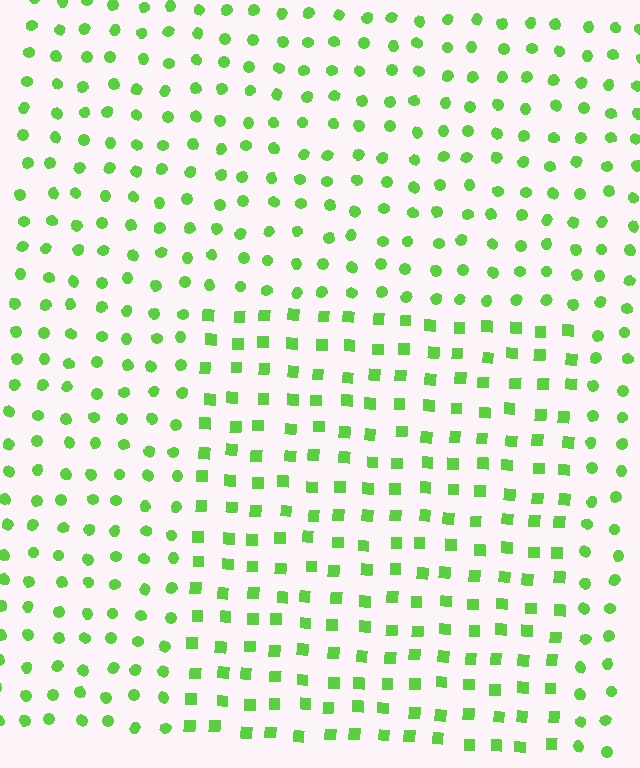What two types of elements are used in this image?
The image uses squares inside the rectangle region and circles outside it.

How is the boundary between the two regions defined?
The boundary is defined by a change in element shape: squares inside vs. circles outside. All elements share the same color and spacing.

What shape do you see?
I see a rectangle.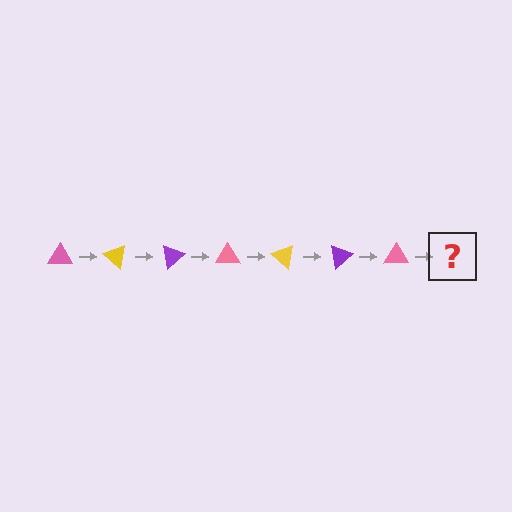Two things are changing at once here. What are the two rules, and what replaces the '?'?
The two rules are that it rotates 40 degrees each step and the color cycles through pink, yellow, and purple. The '?' should be a yellow triangle, rotated 280 degrees from the start.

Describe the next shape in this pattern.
It should be a yellow triangle, rotated 280 degrees from the start.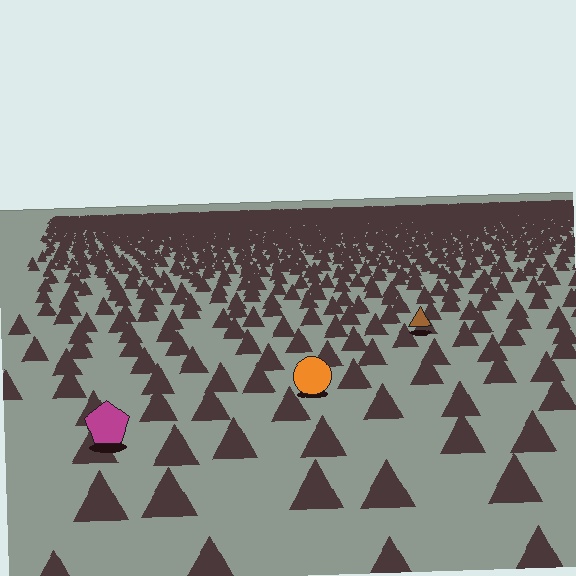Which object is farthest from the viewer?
The brown triangle is farthest from the viewer. It appears smaller and the ground texture around it is denser.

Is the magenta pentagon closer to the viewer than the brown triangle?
Yes. The magenta pentagon is closer — you can tell from the texture gradient: the ground texture is coarser near it.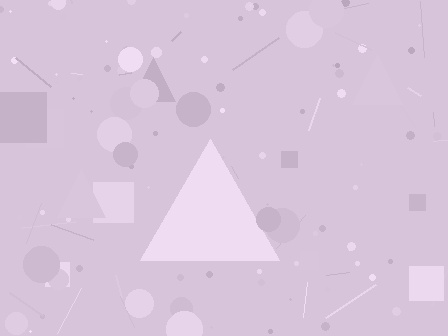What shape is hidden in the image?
A triangle is hidden in the image.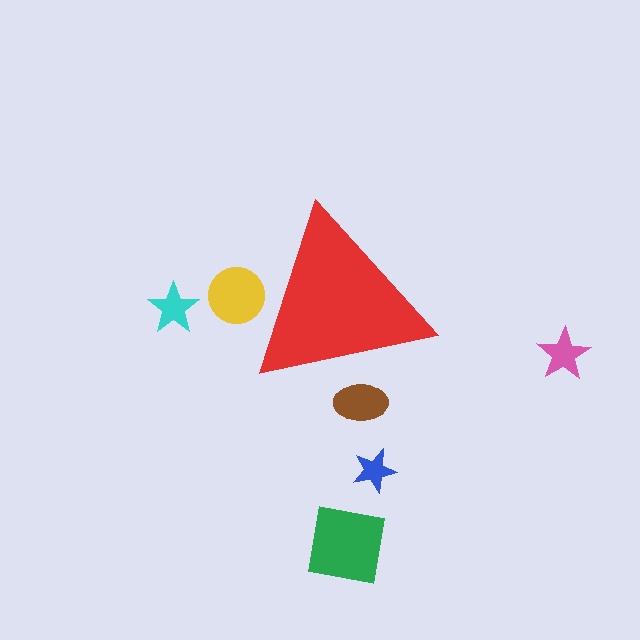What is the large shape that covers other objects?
A red triangle.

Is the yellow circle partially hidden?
Yes, the yellow circle is partially hidden behind the red triangle.